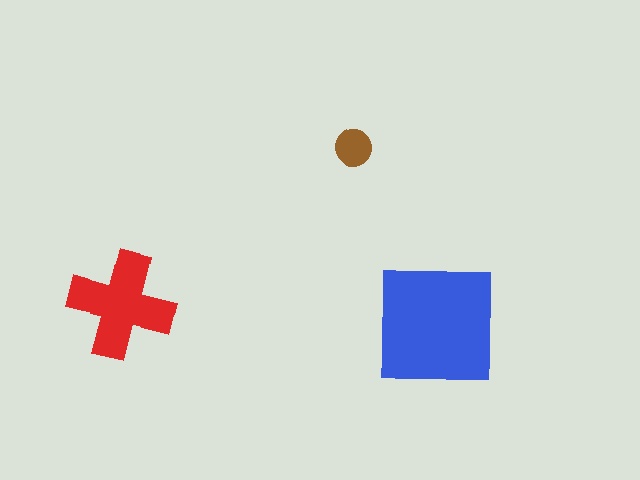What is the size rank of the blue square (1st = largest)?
1st.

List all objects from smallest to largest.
The brown circle, the red cross, the blue square.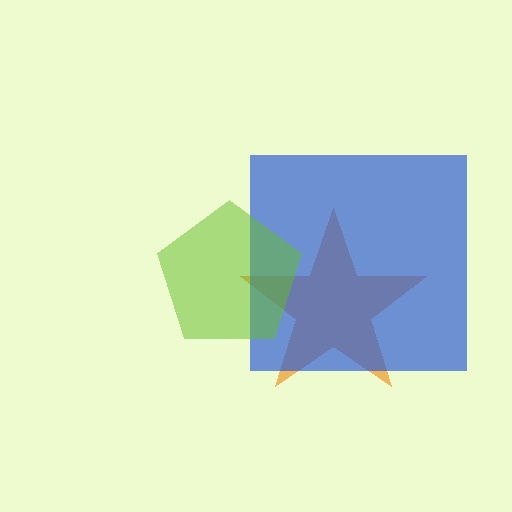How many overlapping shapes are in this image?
There are 3 overlapping shapes in the image.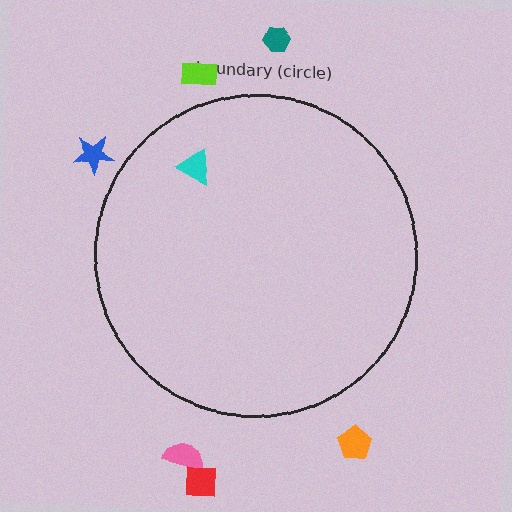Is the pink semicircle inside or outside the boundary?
Outside.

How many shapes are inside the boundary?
1 inside, 6 outside.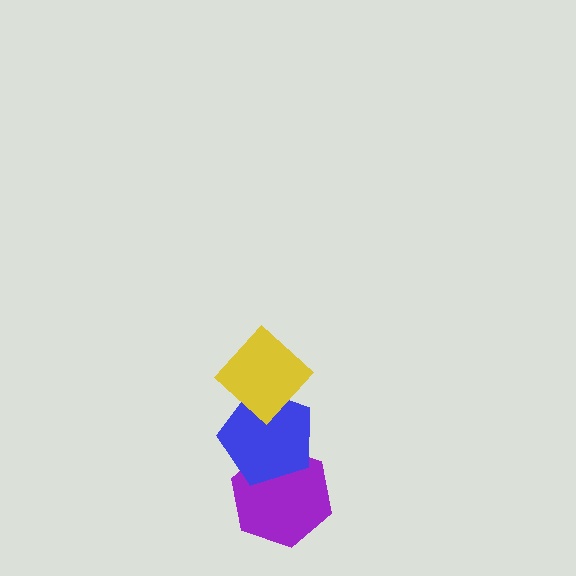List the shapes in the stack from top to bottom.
From top to bottom: the yellow diamond, the blue pentagon, the purple hexagon.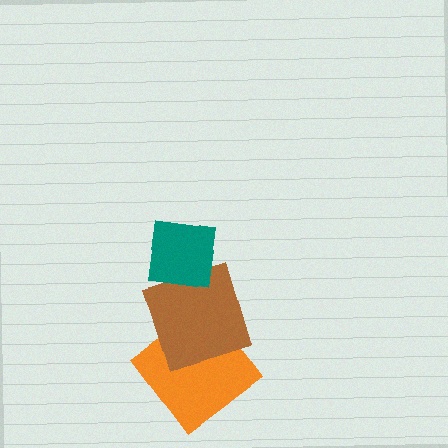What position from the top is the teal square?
The teal square is 1st from the top.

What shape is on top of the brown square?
The teal square is on top of the brown square.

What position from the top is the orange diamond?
The orange diamond is 3rd from the top.